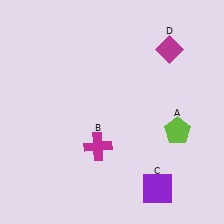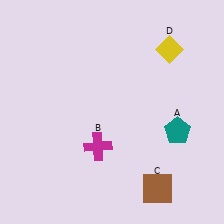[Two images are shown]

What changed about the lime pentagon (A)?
In Image 1, A is lime. In Image 2, it changed to teal.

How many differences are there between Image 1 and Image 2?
There are 3 differences between the two images.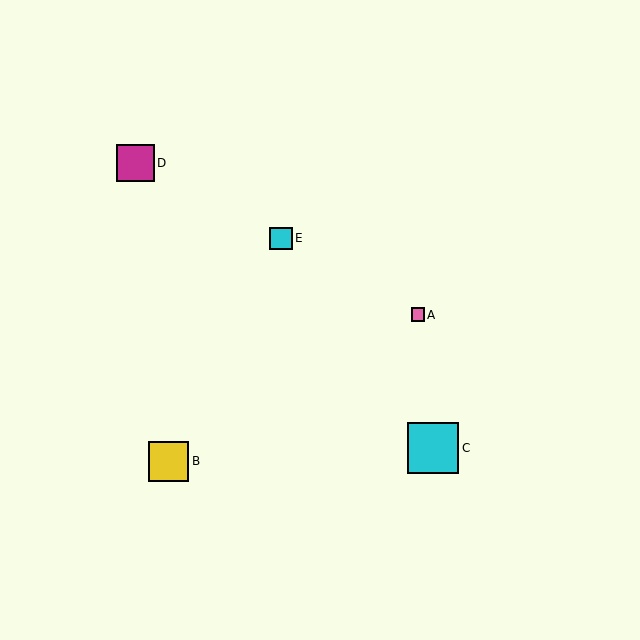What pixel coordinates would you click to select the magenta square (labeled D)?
Click at (135, 163) to select the magenta square D.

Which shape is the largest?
The cyan square (labeled C) is the largest.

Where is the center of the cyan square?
The center of the cyan square is at (433, 448).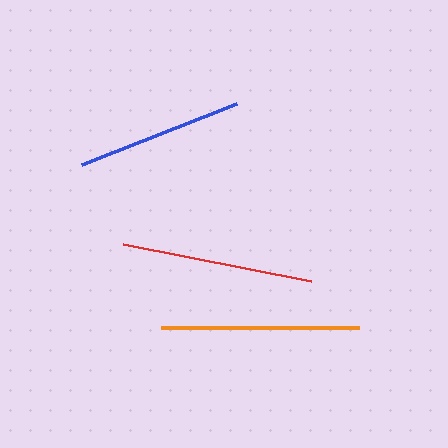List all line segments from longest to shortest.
From longest to shortest: orange, red, blue.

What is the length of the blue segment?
The blue segment is approximately 166 pixels long.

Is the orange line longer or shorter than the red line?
The orange line is longer than the red line.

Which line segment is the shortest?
The blue line is the shortest at approximately 166 pixels.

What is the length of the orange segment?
The orange segment is approximately 198 pixels long.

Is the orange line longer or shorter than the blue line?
The orange line is longer than the blue line.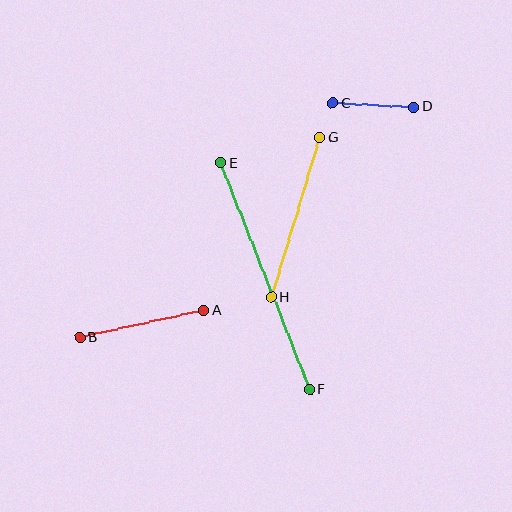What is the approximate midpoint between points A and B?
The midpoint is at approximately (142, 324) pixels.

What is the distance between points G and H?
The distance is approximately 166 pixels.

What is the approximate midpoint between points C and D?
The midpoint is at approximately (374, 105) pixels.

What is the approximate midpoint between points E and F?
The midpoint is at approximately (265, 276) pixels.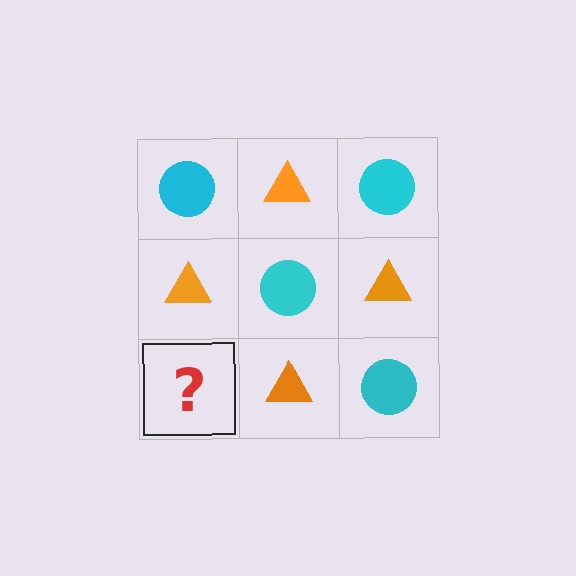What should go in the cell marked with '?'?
The missing cell should contain a cyan circle.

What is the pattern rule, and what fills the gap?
The rule is that it alternates cyan circle and orange triangle in a checkerboard pattern. The gap should be filled with a cyan circle.